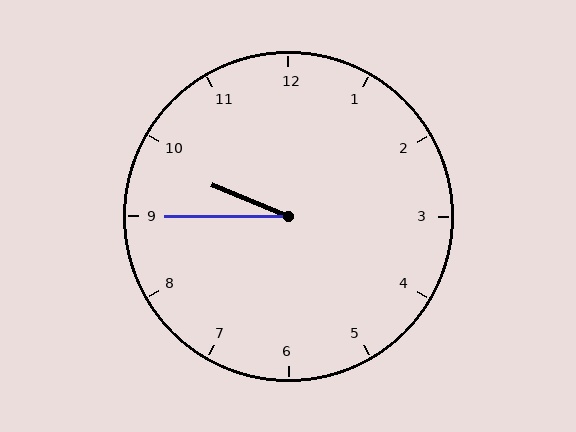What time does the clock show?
9:45.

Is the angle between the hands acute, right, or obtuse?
It is acute.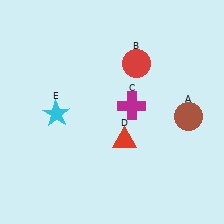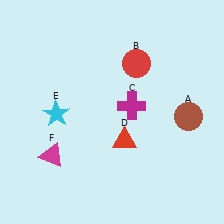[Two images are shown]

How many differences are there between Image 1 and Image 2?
There is 1 difference between the two images.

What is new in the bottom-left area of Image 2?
A magenta triangle (F) was added in the bottom-left area of Image 2.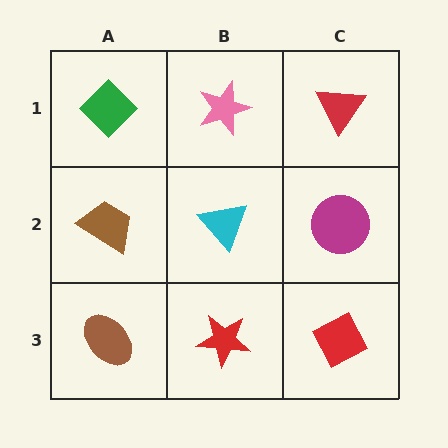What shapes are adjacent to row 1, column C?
A magenta circle (row 2, column C), a pink star (row 1, column B).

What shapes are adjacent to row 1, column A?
A brown trapezoid (row 2, column A), a pink star (row 1, column B).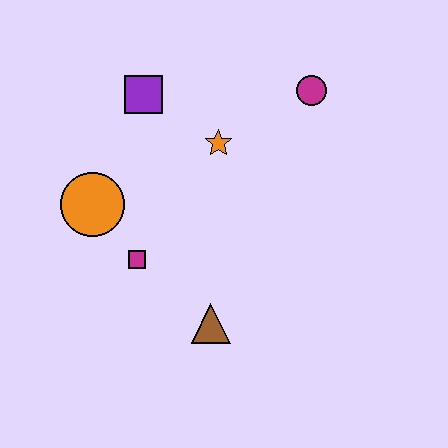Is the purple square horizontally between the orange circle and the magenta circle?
Yes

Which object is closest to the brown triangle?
The magenta square is closest to the brown triangle.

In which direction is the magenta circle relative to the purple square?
The magenta circle is to the right of the purple square.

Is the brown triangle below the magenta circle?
Yes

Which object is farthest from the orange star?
The brown triangle is farthest from the orange star.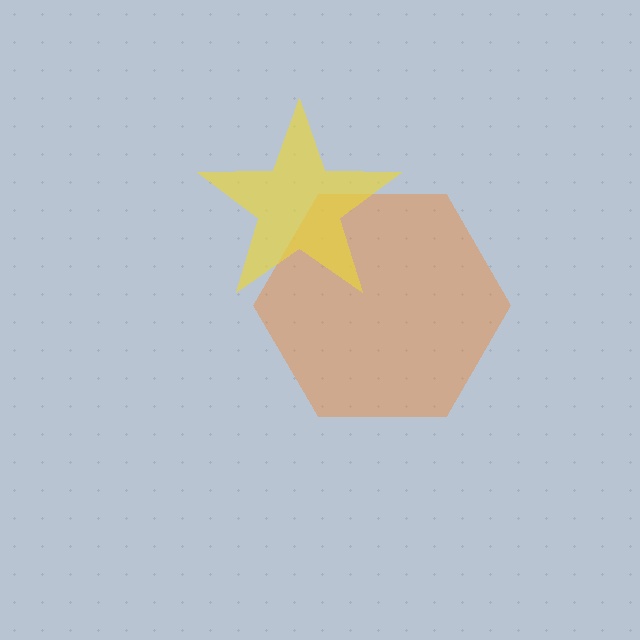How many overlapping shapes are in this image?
There are 2 overlapping shapes in the image.